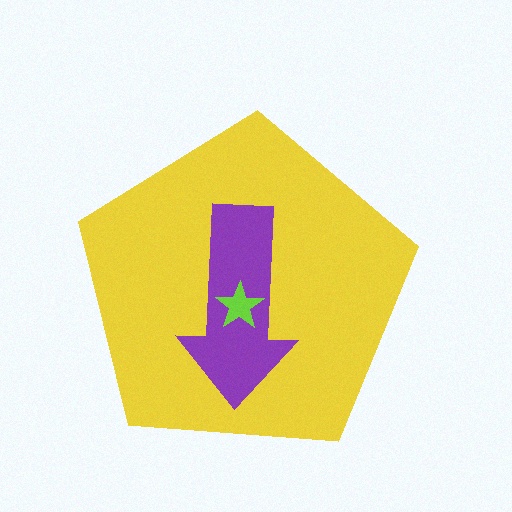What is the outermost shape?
The yellow pentagon.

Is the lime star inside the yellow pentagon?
Yes.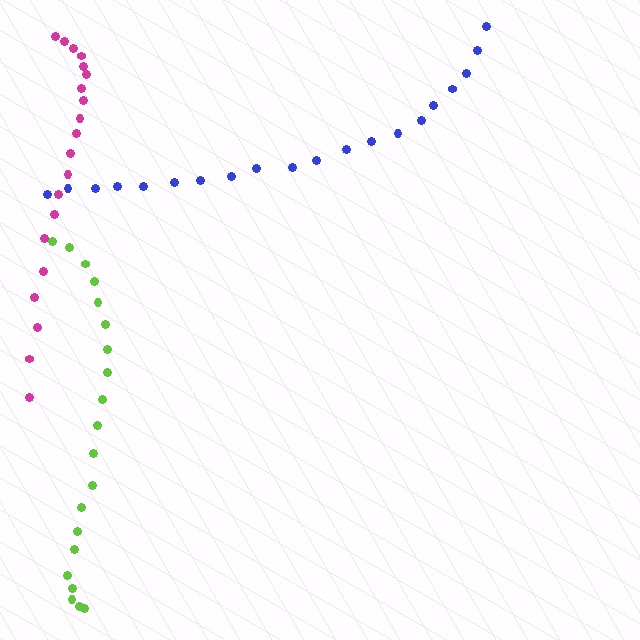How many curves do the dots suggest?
There are 3 distinct paths.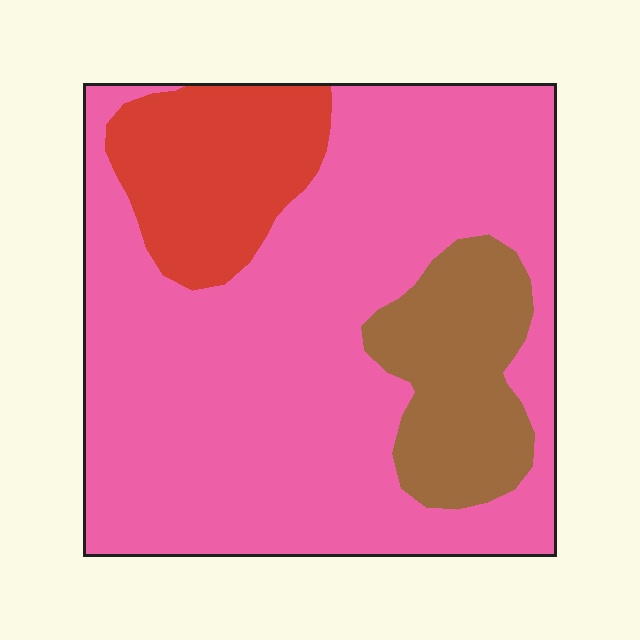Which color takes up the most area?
Pink, at roughly 70%.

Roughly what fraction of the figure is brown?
Brown covers roughly 15% of the figure.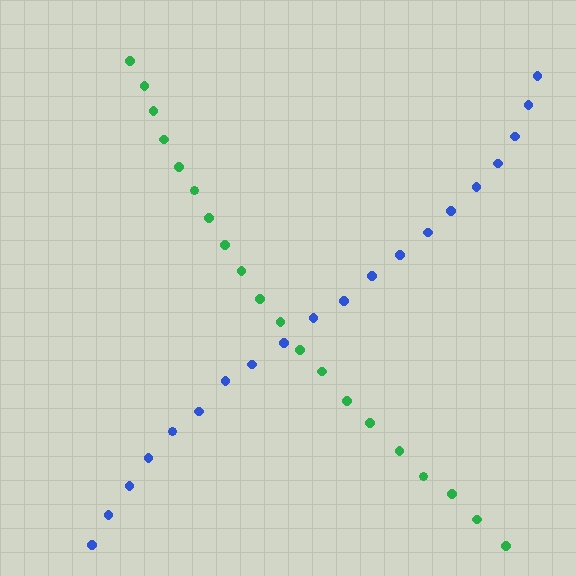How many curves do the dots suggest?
There are 2 distinct paths.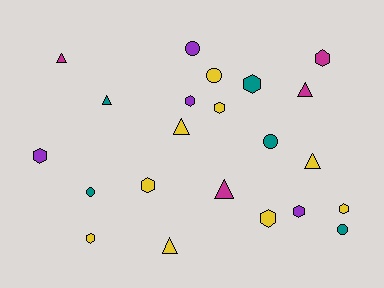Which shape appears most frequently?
Hexagon, with 10 objects.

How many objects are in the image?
There are 22 objects.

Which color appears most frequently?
Yellow, with 9 objects.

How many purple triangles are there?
There are no purple triangles.